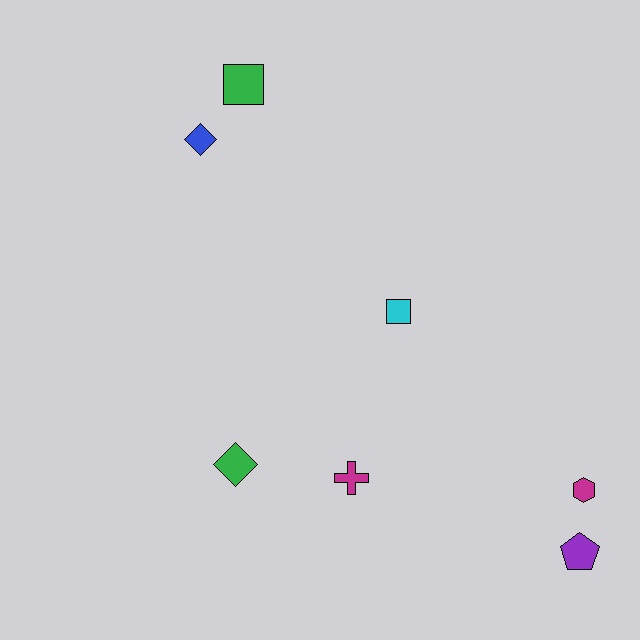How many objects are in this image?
There are 7 objects.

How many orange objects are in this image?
There are no orange objects.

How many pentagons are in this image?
There is 1 pentagon.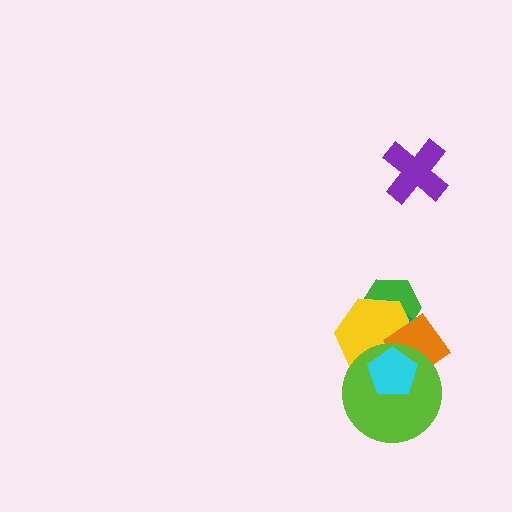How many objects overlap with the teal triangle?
5 objects overlap with the teal triangle.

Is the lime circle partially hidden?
Yes, it is partially covered by another shape.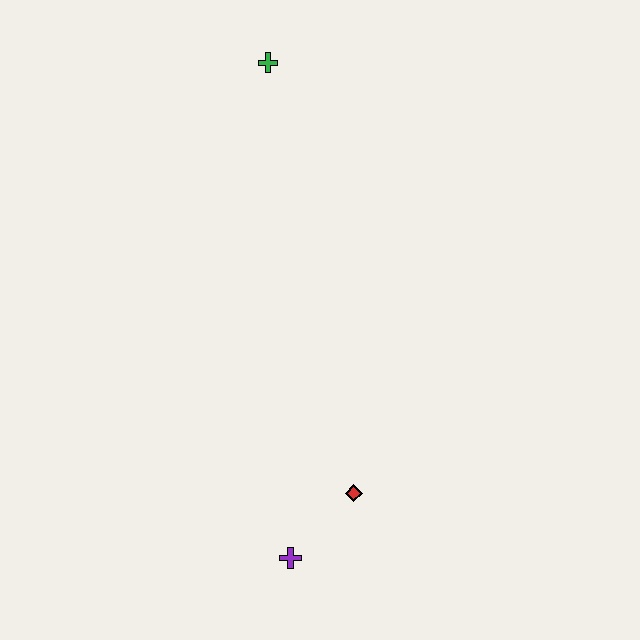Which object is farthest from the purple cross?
The green cross is farthest from the purple cross.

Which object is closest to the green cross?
The red diamond is closest to the green cross.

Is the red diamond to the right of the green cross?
Yes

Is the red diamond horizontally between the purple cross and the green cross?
No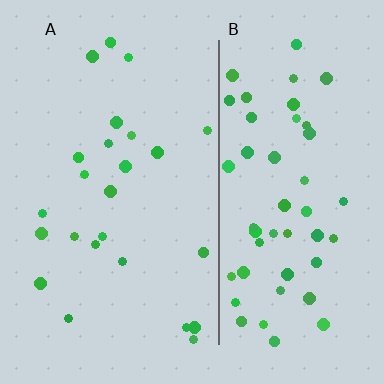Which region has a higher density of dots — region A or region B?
B (the right).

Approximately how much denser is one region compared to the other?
Approximately 2.2× — region B over region A.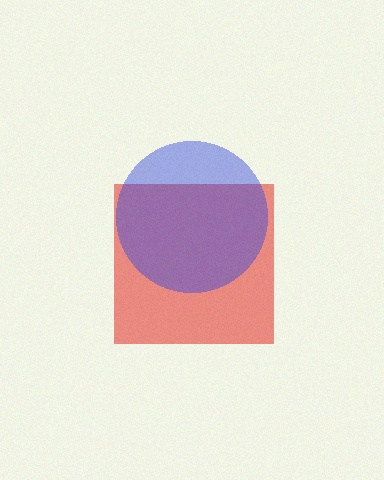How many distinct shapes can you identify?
There are 2 distinct shapes: a red square, a blue circle.